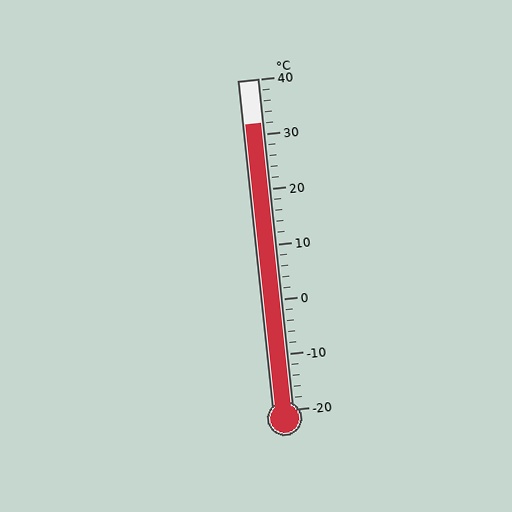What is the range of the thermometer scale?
The thermometer scale ranges from -20°C to 40°C.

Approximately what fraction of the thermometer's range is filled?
The thermometer is filled to approximately 85% of its range.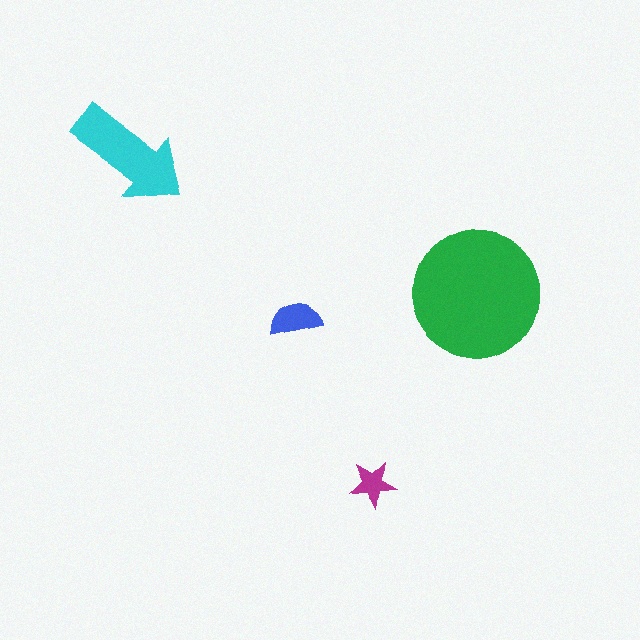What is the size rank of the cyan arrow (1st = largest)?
2nd.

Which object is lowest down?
The magenta star is bottommost.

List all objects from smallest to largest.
The magenta star, the blue semicircle, the cyan arrow, the green circle.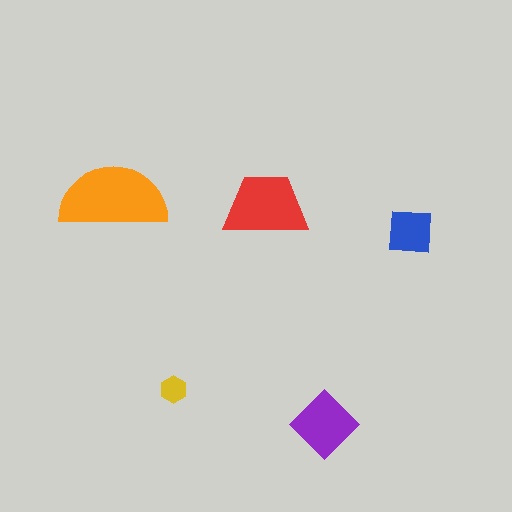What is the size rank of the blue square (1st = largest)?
4th.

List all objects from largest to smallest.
The orange semicircle, the red trapezoid, the purple diamond, the blue square, the yellow hexagon.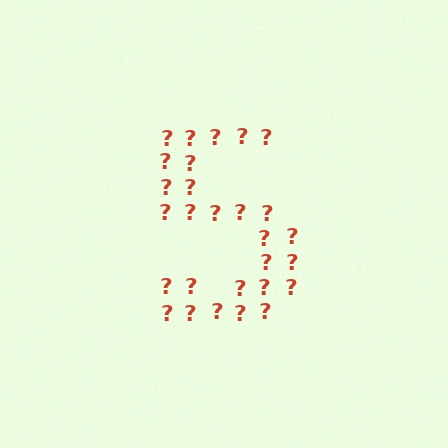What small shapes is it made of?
It is made of small question marks.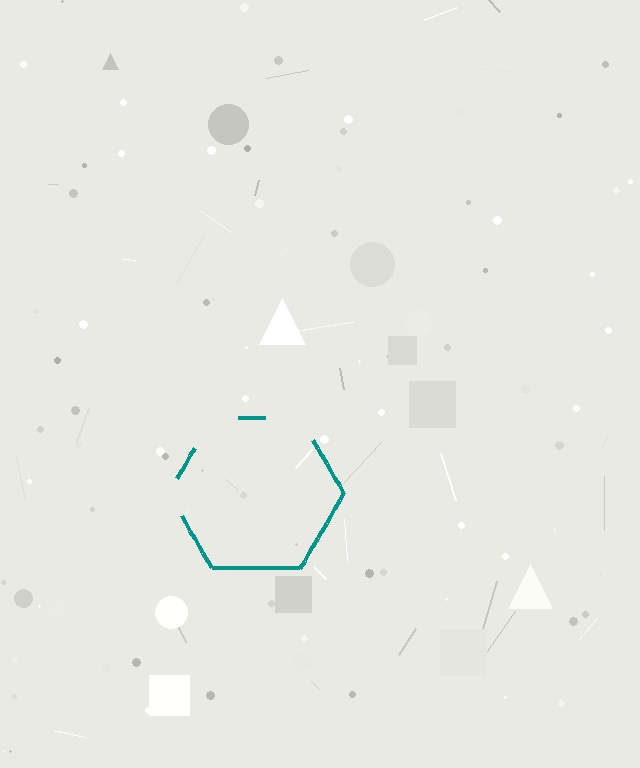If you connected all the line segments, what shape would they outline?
They would outline a hexagon.